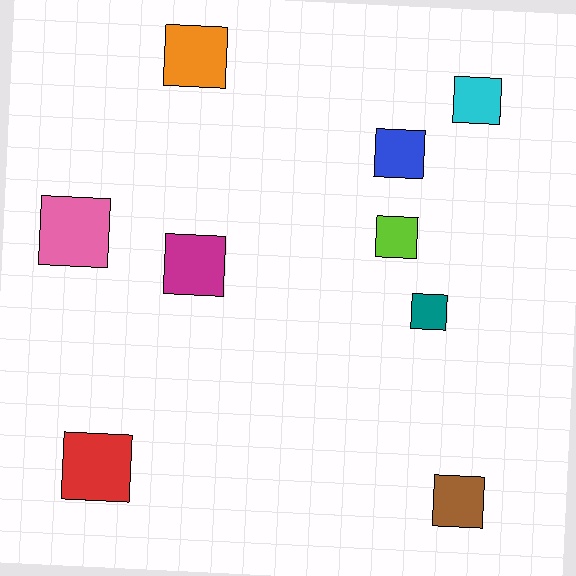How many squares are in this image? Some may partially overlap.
There are 9 squares.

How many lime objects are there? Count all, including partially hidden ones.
There is 1 lime object.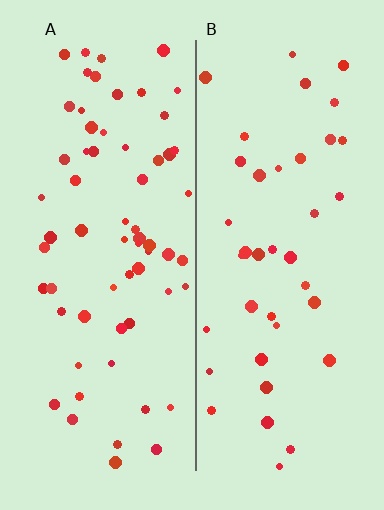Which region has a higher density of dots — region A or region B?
A (the left).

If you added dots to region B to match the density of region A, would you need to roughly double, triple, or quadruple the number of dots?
Approximately double.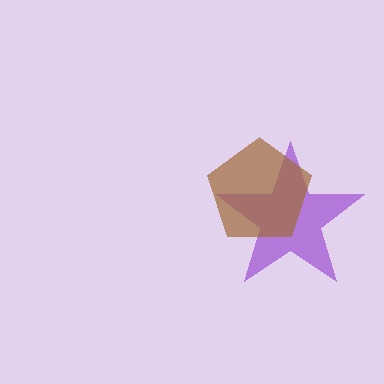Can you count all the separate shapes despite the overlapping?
Yes, there are 2 separate shapes.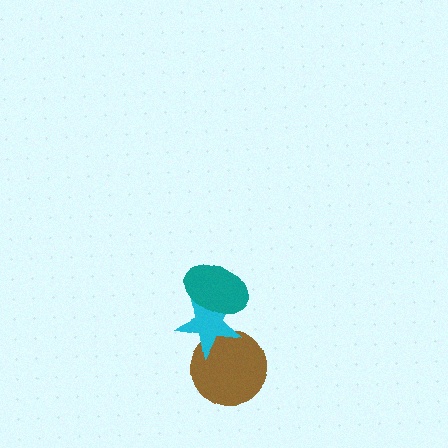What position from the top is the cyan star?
The cyan star is 2nd from the top.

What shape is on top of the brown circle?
The cyan star is on top of the brown circle.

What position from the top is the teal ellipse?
The teal ellipse is 1st from the top.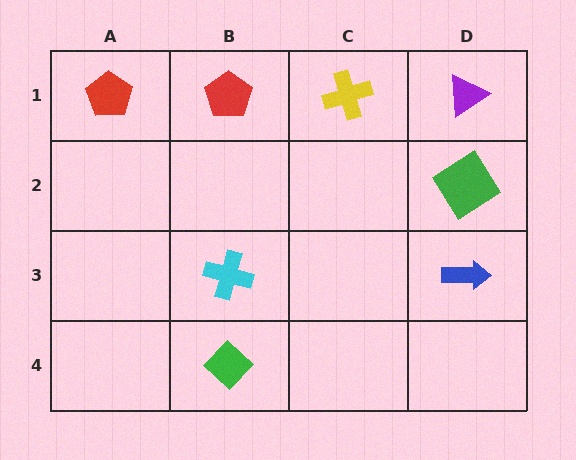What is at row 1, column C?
A yellow cross.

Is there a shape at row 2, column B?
No, that cell is empty.